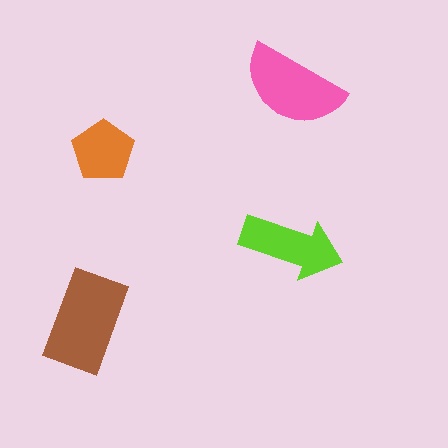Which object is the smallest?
The orange pentagon.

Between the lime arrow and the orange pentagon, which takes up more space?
The lime arrow.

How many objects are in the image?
There are 4 objects in the image.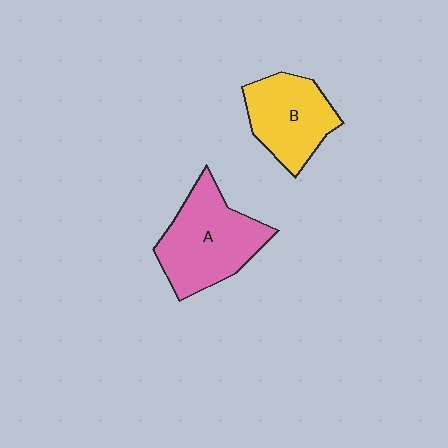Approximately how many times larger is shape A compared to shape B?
Approximately 1.3 times.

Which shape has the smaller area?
Shape B (yellow).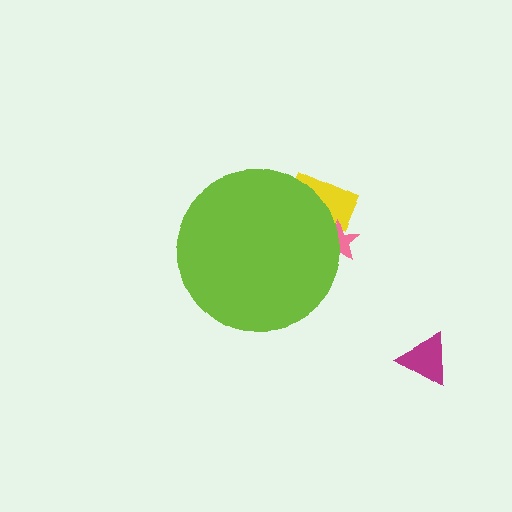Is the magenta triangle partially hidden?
No, the magenta triangle is fully visible.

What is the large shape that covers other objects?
A lime circle.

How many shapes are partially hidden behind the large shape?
2 shapes are partially hidden.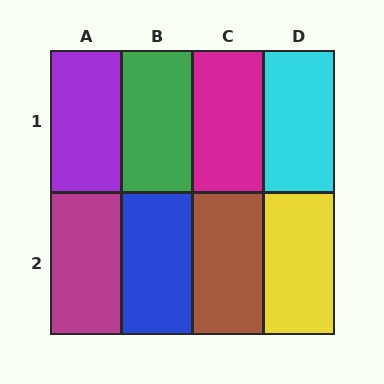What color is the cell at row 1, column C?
Magenta.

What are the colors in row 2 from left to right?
Magenta, blue, brown, yellow.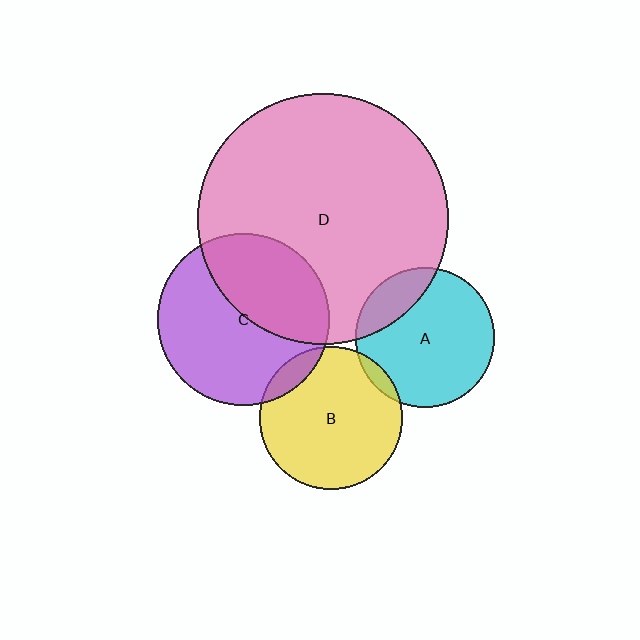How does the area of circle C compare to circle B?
Approximately 1.4 times.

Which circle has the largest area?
Circle D (pink).